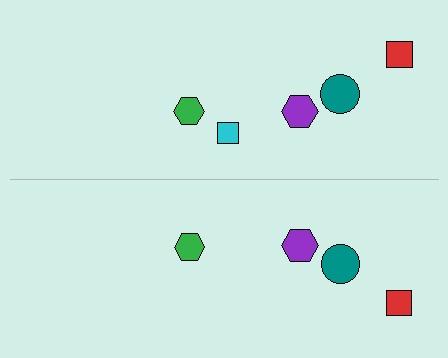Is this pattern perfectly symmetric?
No, the pattern is not perfectly symmetric. A cyan square is missing from the bottom side.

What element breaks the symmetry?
A cyan square is missing from the bottom side.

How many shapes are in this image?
There are 9 shapes in this image.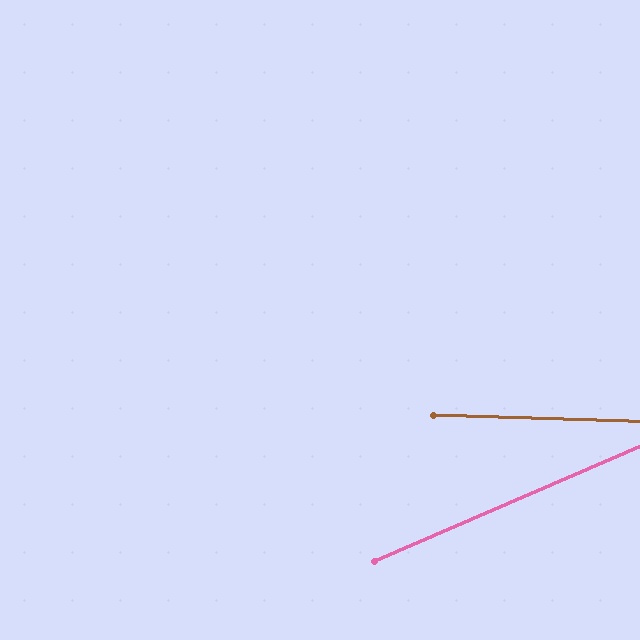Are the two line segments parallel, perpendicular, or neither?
Neither parallel nor perpendicular — they differ by about 25°.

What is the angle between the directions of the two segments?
Approximately 25 degrees.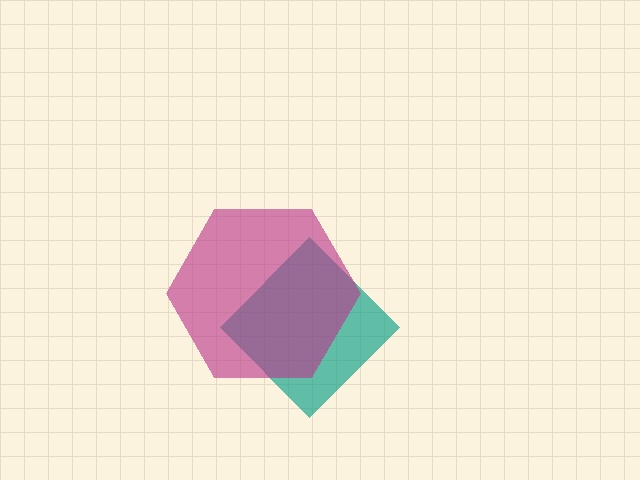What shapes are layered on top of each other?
The layered shapes are: a teal diamond, a magenta hexagon.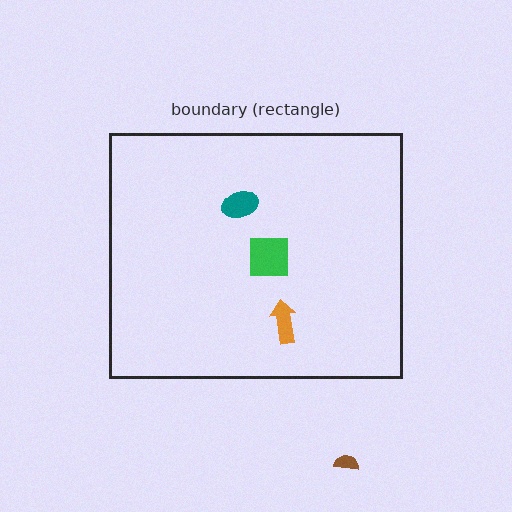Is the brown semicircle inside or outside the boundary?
Outside.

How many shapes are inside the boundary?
3 inside, 1 outside.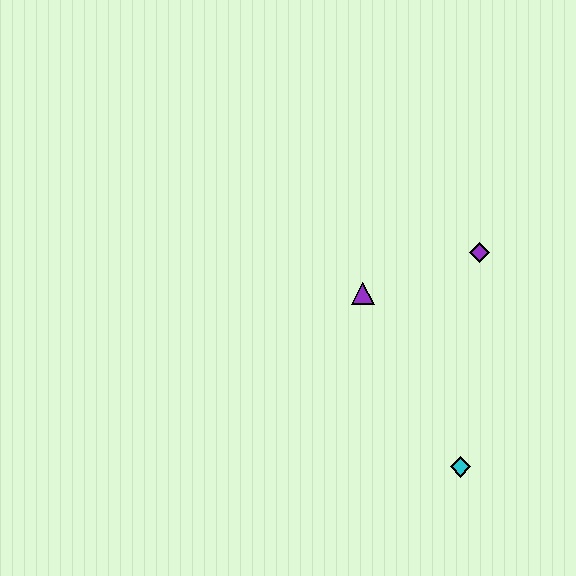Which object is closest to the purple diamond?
The purple triangle is closest to the purple diamond.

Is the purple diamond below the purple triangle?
No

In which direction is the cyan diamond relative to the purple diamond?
The cyan diamond is below the purple diamond.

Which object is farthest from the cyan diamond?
The purple diamond is farthest from the cyan diamond.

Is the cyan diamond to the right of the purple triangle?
Yes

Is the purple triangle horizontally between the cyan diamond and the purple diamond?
No